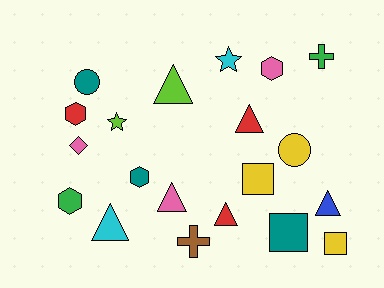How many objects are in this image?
There are 20 objects.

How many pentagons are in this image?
There are no pentagons.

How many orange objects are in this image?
There are no orange objects.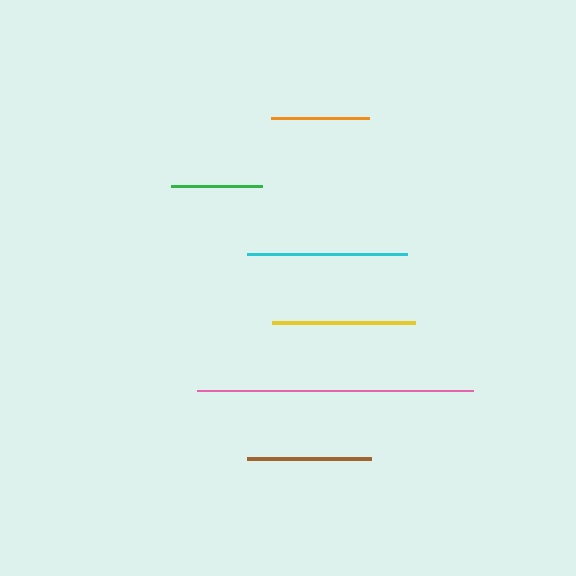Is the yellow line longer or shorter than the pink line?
The pink line is longer than the yellow line.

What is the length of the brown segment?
The brown segment is approximately 124 pixels long.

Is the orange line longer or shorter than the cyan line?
The cyan line is longer than the orange line.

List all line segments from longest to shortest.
From longest to shortest: pink, cyan, yellow, brown, orange, green.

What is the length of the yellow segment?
The yellow segment is approximately 142 pixels long.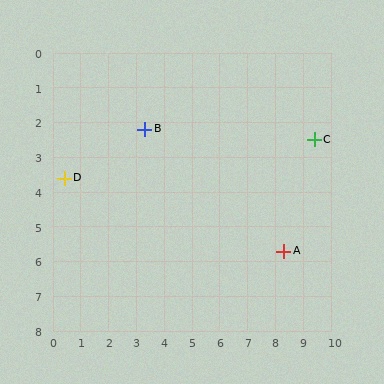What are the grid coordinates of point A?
Point A is at approximately (8.3, 5.7).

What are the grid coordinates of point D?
Point D is at approximately (0.4, 3.6).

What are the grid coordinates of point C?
Point C is at approximately (9.4, 2.5).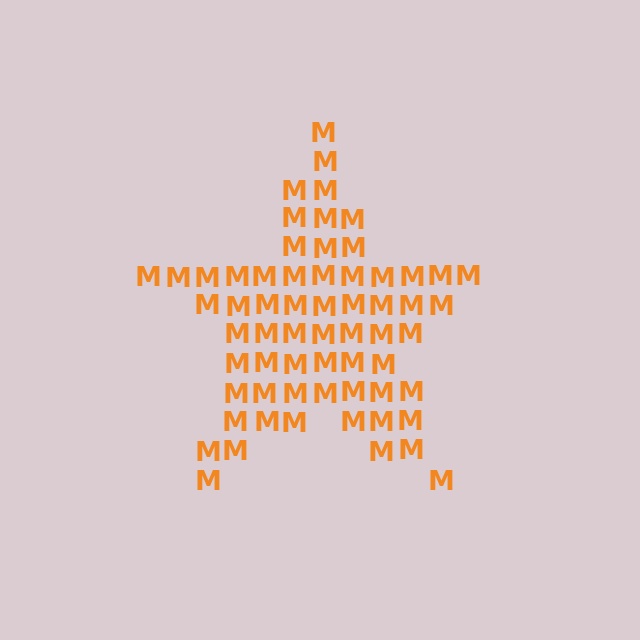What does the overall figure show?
The overall figure shows a star.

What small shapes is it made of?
It is made of small letter M's.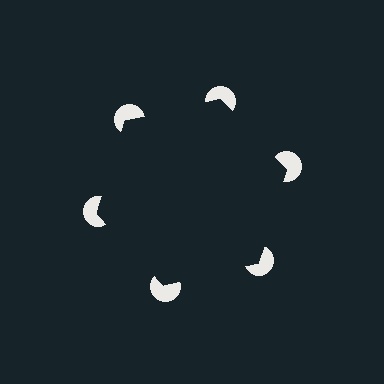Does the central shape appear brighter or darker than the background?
It typically appears slightly darker than the background, even though no actual brightness change is drawn.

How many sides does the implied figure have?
6 sides.